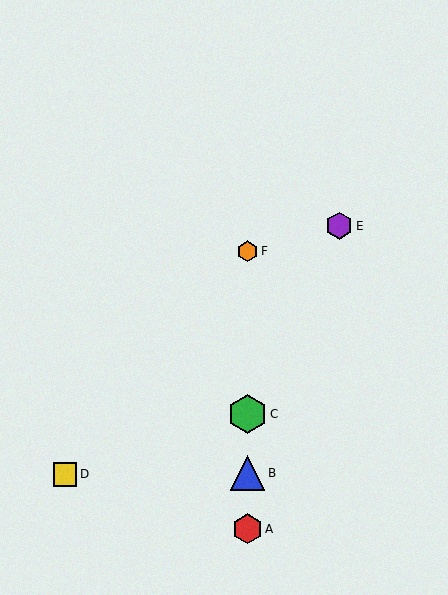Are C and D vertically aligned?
No, C is at x≈248 and D is at x≈65.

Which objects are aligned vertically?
Objects A, B, C, F are aligned vertically.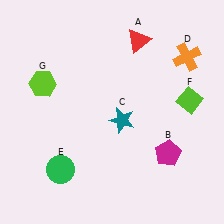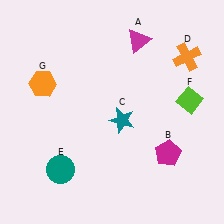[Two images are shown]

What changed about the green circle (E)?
In Image 1, E is green. In Image 2, it changed to teal.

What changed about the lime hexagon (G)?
In Image 1, G is lime. In Image 2, it changed to orange.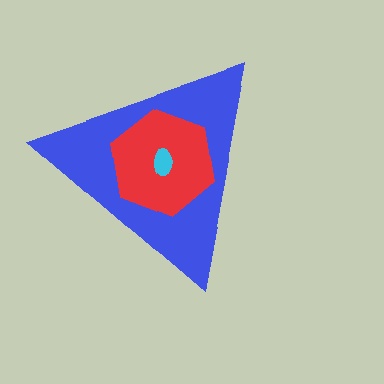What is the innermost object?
The cyan ellipse.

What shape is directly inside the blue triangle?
The red hexagon.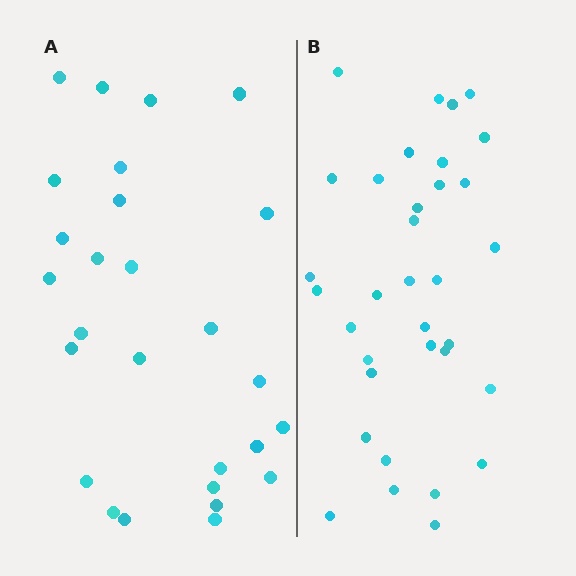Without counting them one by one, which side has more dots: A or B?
Region B (the right region) has more dots.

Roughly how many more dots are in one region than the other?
Region B has roughly 8 or so more dots than region A.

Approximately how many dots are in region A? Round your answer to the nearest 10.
About 30 dots. (The exact count is 27, which rounds to 30.)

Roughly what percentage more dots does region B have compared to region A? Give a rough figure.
About 25% more.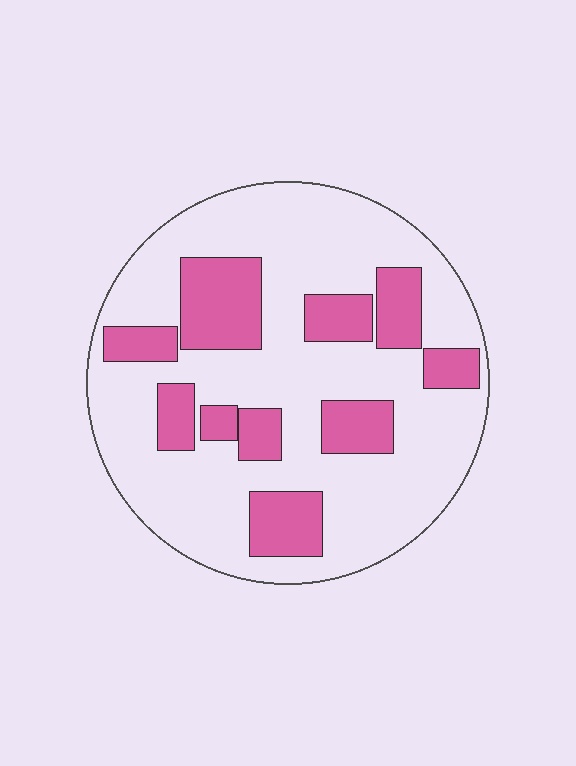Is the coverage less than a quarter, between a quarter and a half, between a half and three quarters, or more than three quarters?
Between a quarter and a half.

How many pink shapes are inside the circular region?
10.